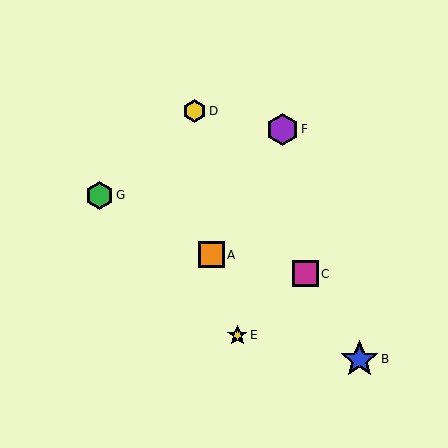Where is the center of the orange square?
The center of the orange square is at (211, 255).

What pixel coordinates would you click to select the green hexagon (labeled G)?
Click at (100, 195) to select the green hexagon G.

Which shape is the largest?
The blue star (labeled B) is the largest.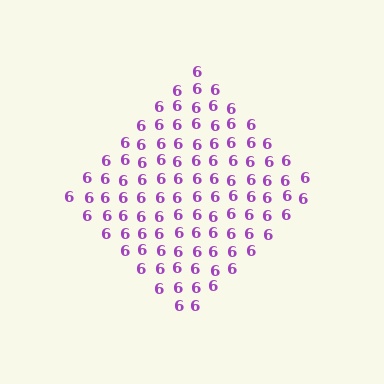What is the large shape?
The large shape is a diamond.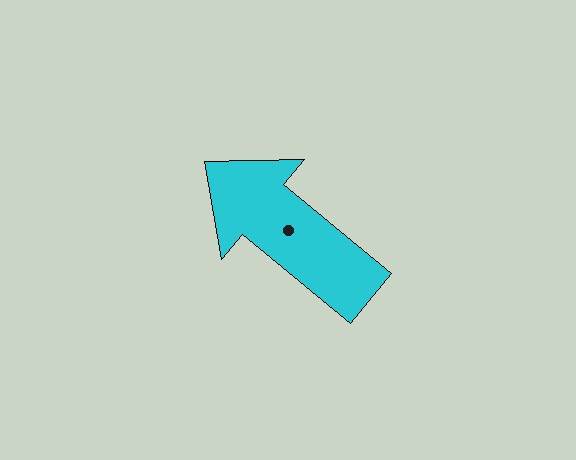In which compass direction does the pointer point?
Northwest.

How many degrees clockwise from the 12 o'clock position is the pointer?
Approximately 310 degrees.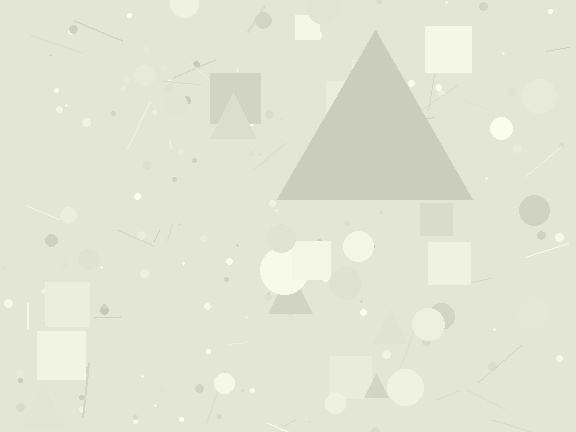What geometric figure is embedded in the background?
A triangle is embedded in the background.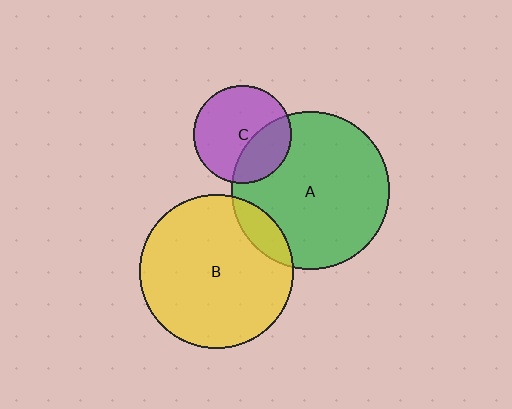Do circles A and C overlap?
Yes.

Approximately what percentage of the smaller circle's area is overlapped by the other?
Approximately 35%.